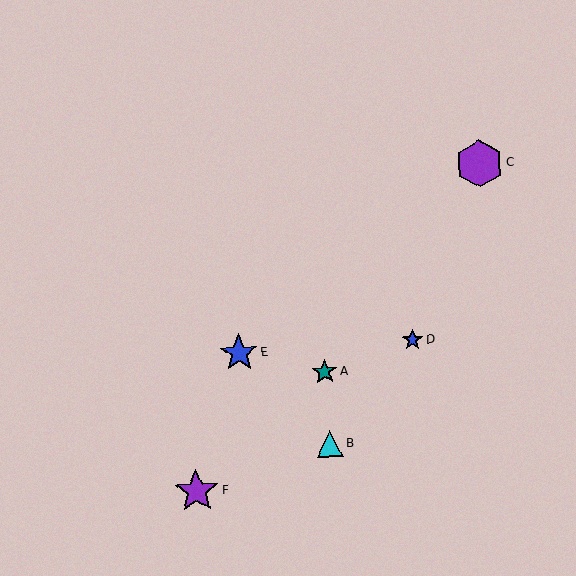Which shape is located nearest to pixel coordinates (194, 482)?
The purple star (labeled F) at (197, 491) is nearest to that location.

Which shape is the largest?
The purple hexagon (labeled C) is the largest.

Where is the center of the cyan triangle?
The center of the cyan triangle is at (330, 444).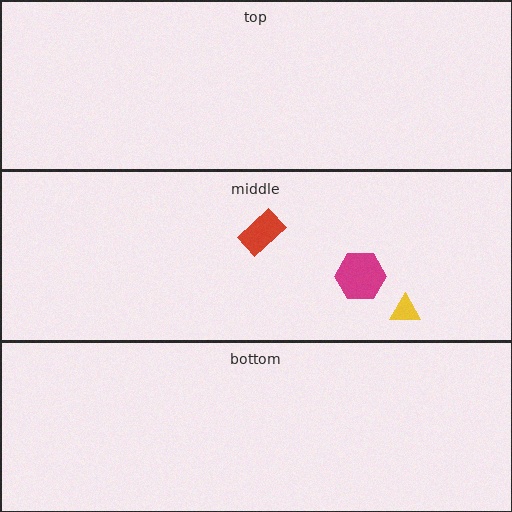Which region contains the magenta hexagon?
The middle region.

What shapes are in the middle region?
The red rectangle, the yellow triangle, the magenta hexagon.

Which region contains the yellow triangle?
The middle region.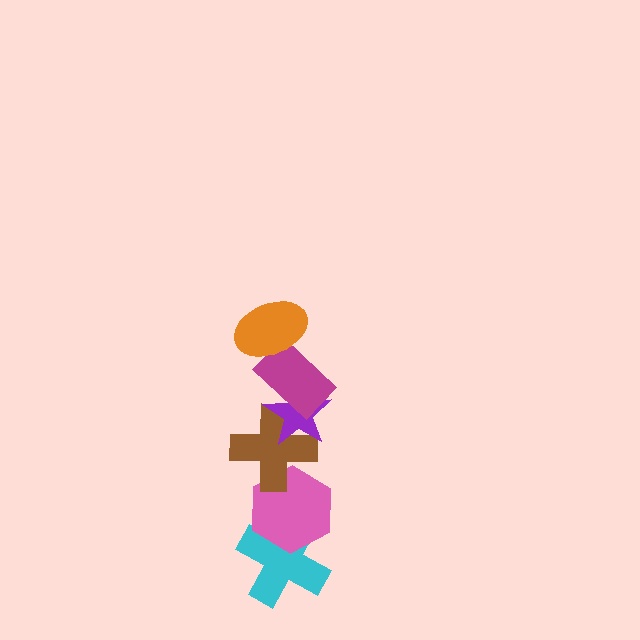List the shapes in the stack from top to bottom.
From top to bottom: the orange ellipse, the magenta rectangle, the purple star, the brown cross, the pink hexagon, the cyan cross.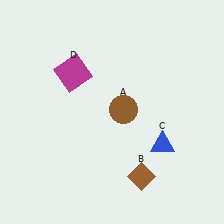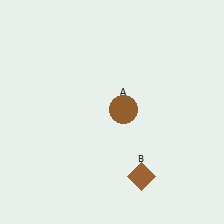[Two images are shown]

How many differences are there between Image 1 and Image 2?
There are 2 differences between the two images.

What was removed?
The blue triangle (C), the magenta square (D) were removed in Image 2.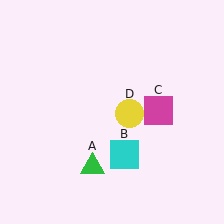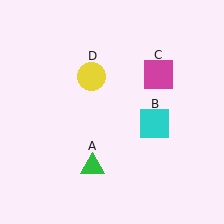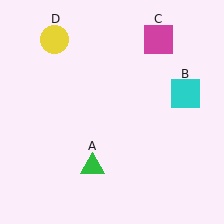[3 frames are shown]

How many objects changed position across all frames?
3 objects changed position: cyan square (object B), magenta square (object C), yellow circle (object D).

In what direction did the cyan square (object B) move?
The cyan square (object B) moved up and to the right.